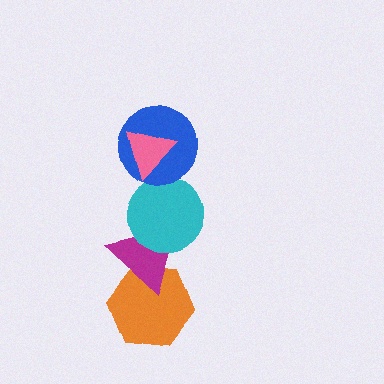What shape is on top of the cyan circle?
The blue circle is on top of the cyan circle.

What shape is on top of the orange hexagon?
The magenta triangle is on top of the orange hexagon.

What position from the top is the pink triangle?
The pink triangle is 1st from the top.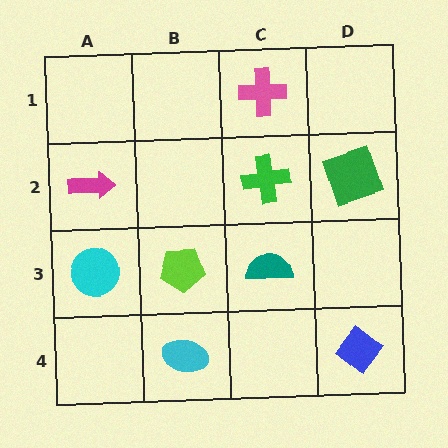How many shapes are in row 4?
2 shapes.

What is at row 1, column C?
A pink cross.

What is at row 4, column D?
A blue diamond.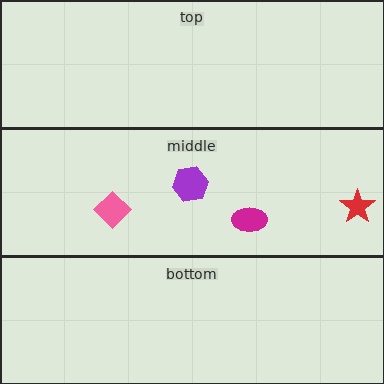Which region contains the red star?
The middle region.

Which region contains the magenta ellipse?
The middle region.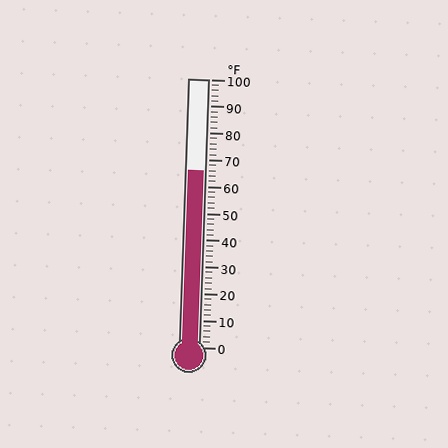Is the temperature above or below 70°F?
The temperature is below 70°F.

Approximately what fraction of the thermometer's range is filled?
The thermometer is filled to approximately 65% of its range.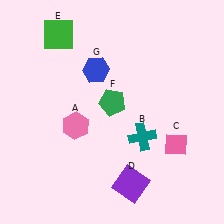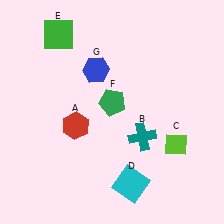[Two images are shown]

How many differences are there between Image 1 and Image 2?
There are 3 differences between the two images.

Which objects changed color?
A changed from pink to red. C changed from pink to lime. D changed from purple to cyan.